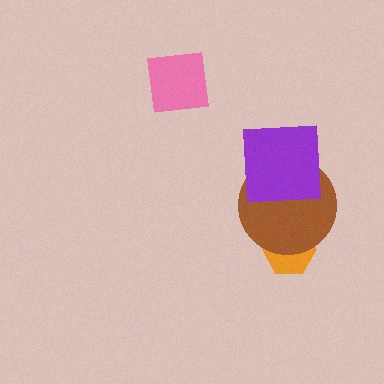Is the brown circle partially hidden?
Yes, it is partially covered by another shape.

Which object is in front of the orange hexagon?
The brown circle is in front of the orange hexagon.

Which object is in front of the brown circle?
The purple square is in front of the brown circle.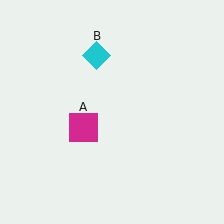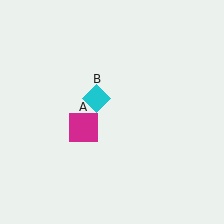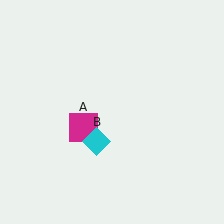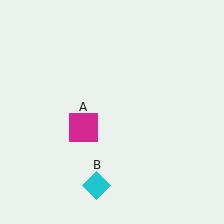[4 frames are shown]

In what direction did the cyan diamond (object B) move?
The cyan diamond (object B) moved down.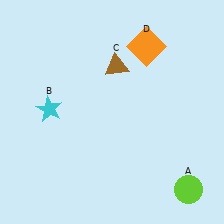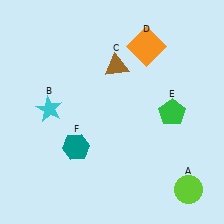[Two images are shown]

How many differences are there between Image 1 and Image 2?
There are 2 differences between the two images.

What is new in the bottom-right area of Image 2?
A green pentagon (E) was added in the bottom-right area of Image 2.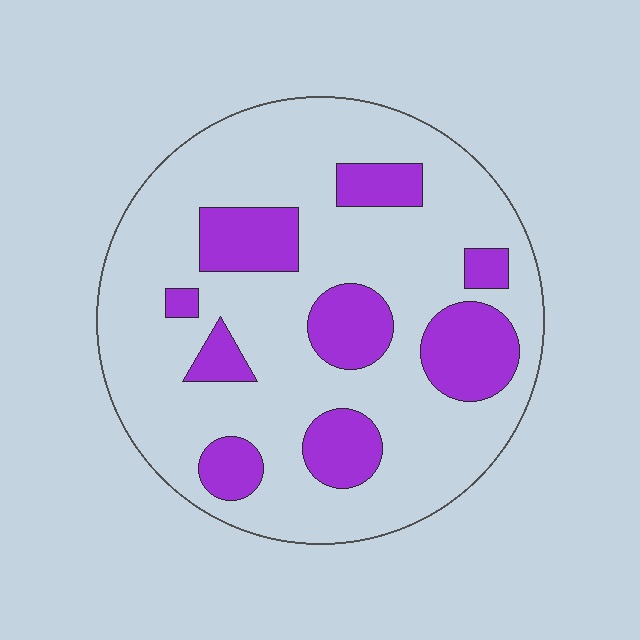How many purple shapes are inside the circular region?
9.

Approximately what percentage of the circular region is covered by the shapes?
Approximately 25%.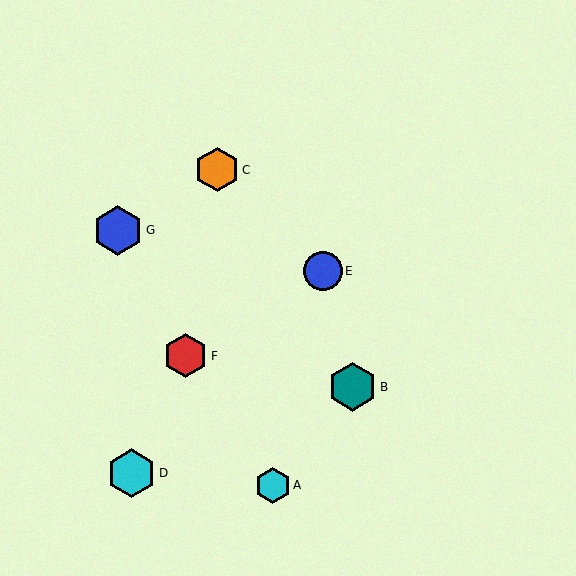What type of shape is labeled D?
Shape D is a cyan hexagon.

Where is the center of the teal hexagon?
The center of the teal hexagon is at (352, 387).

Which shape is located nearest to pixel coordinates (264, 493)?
The cyan hexagon (labeled A) at (273, 485) is nearest to that location.